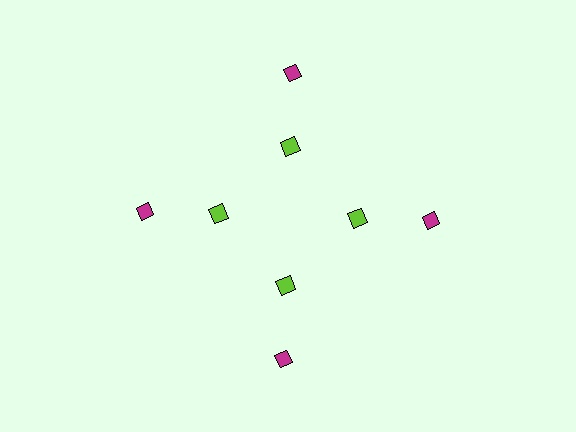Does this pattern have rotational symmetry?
Yes, this pattern has 4-fold rotational symmetry. It looks the same after rotating 90 degrees around the center.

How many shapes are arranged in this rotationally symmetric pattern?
There are 8 shapes, arranged in 4 groups of 2.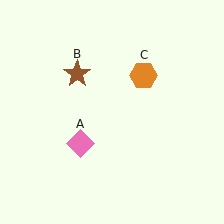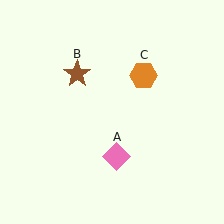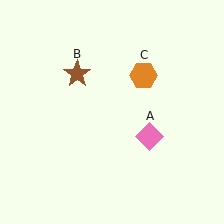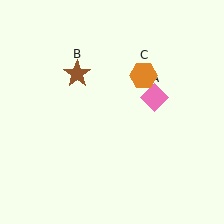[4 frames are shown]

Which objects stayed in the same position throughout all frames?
Brown star (object B) and orange hexagon (object C) remained stationary.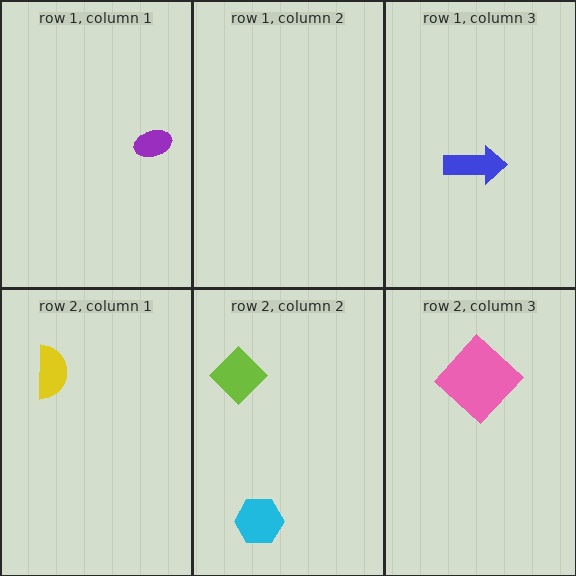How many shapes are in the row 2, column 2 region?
2.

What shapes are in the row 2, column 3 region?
The pink diamond.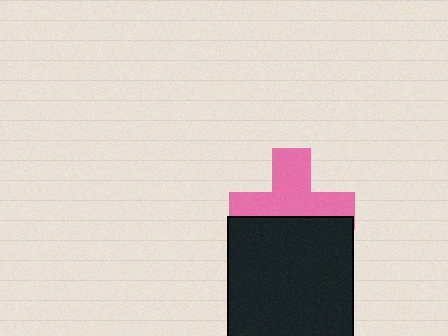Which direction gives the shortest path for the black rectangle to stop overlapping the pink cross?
Moving down gives the shortest separation.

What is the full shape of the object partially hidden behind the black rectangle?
The partially hidden object is a pink cross.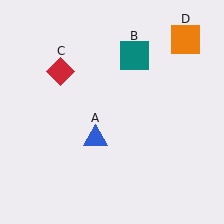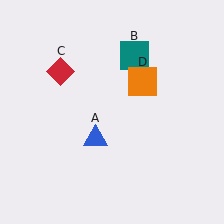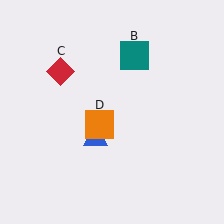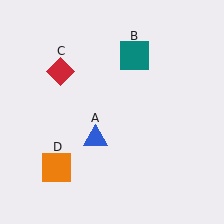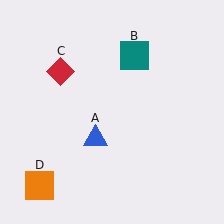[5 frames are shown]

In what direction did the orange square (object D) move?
The orange square (object D) moved down and to the left.